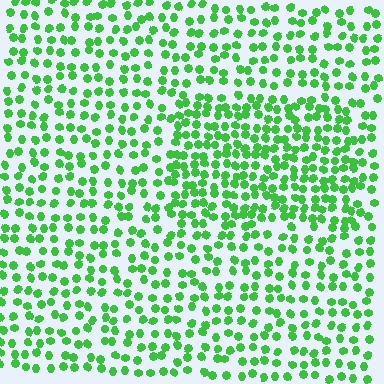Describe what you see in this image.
The image contains small green elements arranged at two different densities. A rectangle-shaped region is visible where the elements are more densely packed than the surrounding area.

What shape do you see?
I see a rectangle.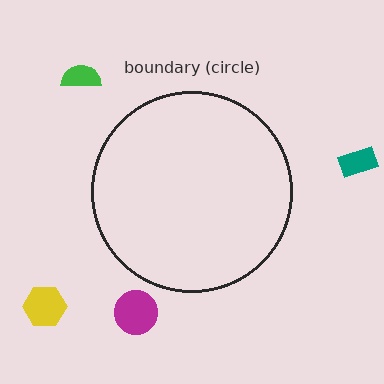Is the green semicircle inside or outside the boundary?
Outside.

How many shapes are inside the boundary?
0 inside, 4 outside.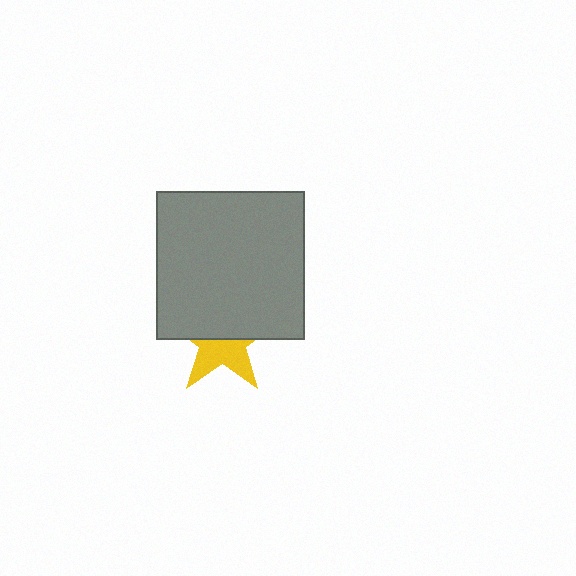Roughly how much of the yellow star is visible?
About half of it is visible (roughly 47%).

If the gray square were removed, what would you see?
You would see the complete yellow star.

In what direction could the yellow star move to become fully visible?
The yellow star could move down. That would shift it out from behind the gray square entirely.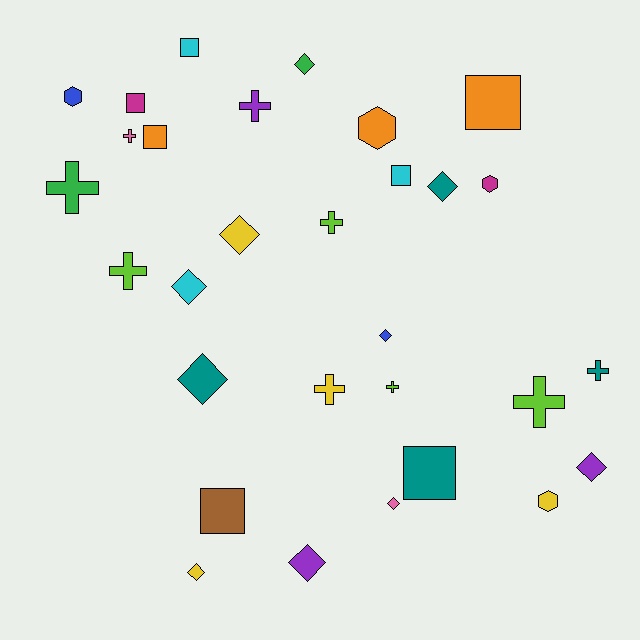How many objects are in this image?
There are 30 objects.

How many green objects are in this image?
There are 2 green objects.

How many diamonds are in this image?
There are 10 diamonds.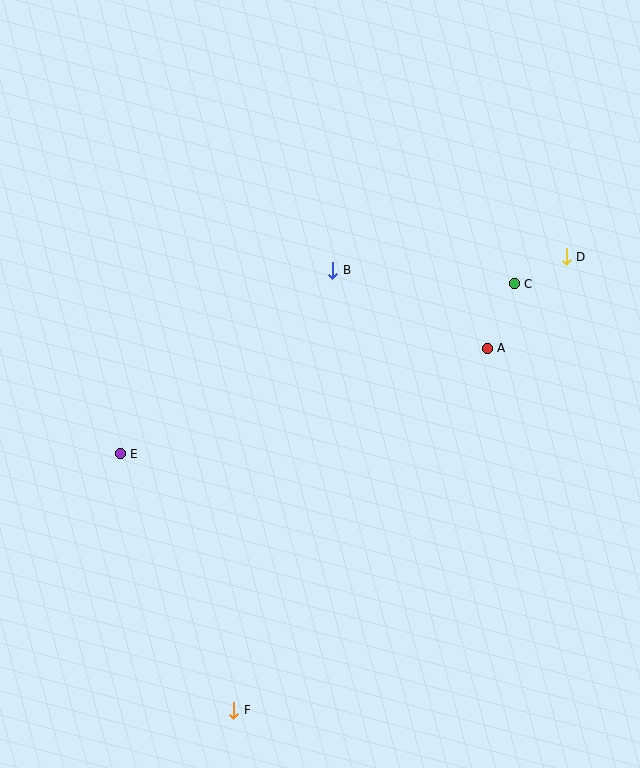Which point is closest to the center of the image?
Point B at (333, 270) is closest to the center.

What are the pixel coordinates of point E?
Point E is at (120, 454).